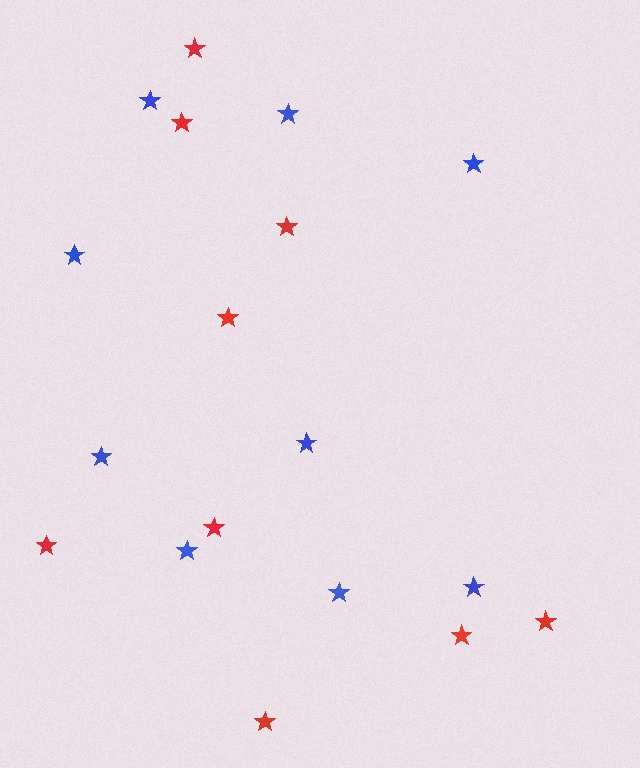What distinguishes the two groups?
There are 2 groups: one group of red stars (9) and one group of blue stars (9).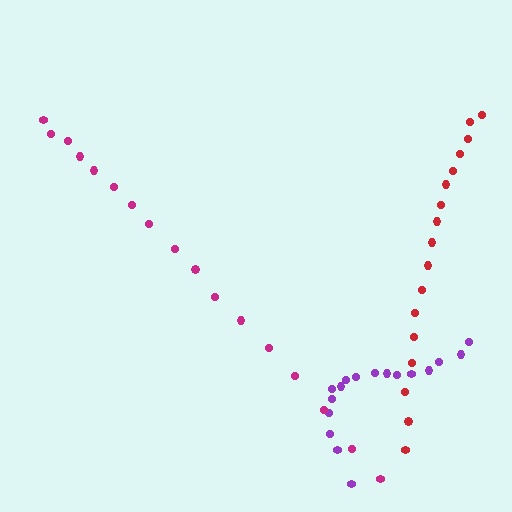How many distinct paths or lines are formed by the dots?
There are 3 distinct paths.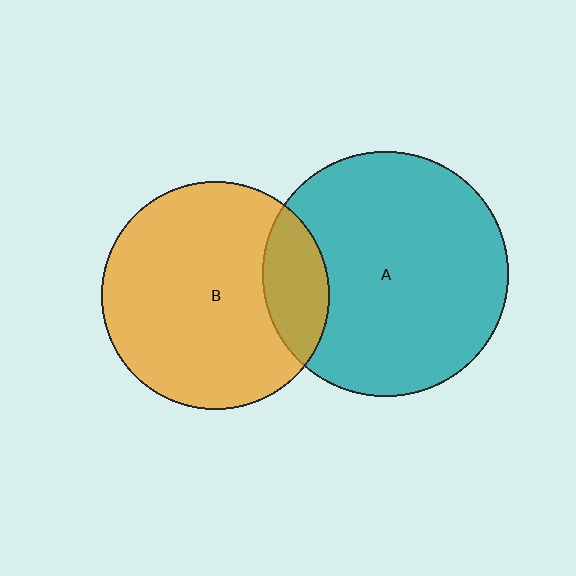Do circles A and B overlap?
Yes.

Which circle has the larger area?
Circle A (teal).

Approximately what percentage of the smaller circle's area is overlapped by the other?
Approximately 20%.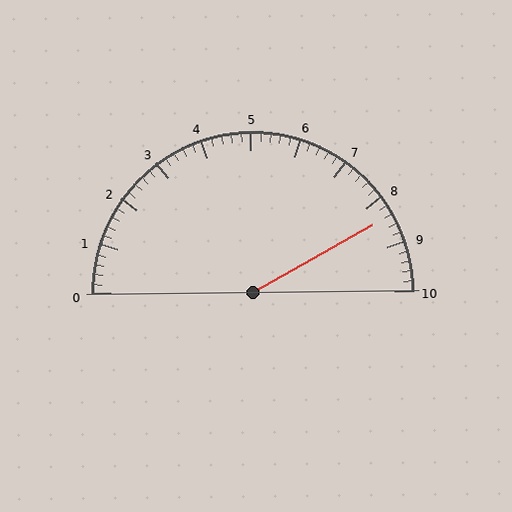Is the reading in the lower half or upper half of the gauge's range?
The reading is in the upper half of the range (0 to 10).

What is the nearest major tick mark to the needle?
The nearest major tick mark is 8.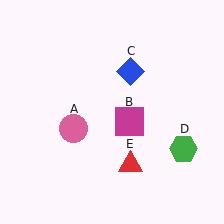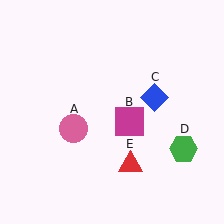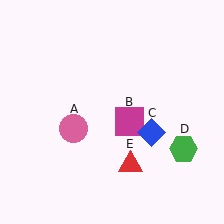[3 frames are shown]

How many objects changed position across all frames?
1 object changed position: blue diamond (object C).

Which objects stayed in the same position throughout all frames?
Pink circle (object A) and magenta square (object B) and green hexagon (object D) and red triangle (object E) remained stationary.